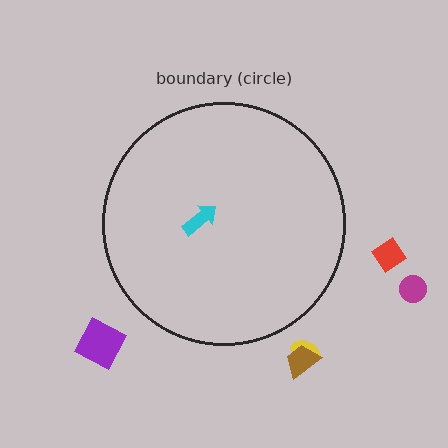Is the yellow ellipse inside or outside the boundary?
Outside.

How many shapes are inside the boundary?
1 inside, 5 outside.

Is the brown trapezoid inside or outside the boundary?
Outside.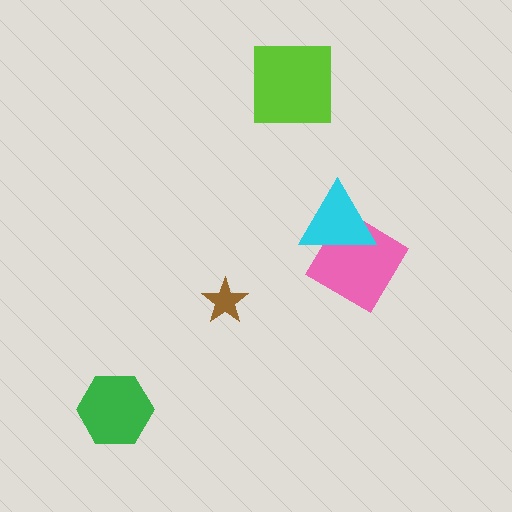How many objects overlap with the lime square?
0 objects overlap with the lime square.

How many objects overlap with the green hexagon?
0 objects overlap with the green hexagon.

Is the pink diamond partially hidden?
Yes, it is partially covered by another shape.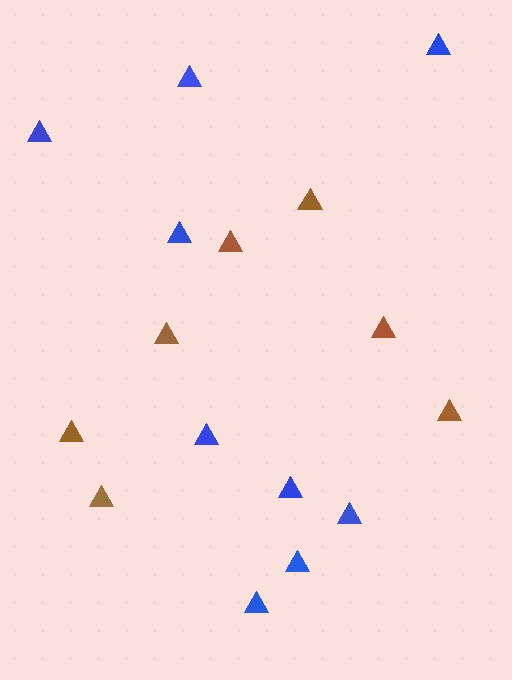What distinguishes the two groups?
There are 2 groups: one group of brown triangles (7) and one group of blue triangles (9).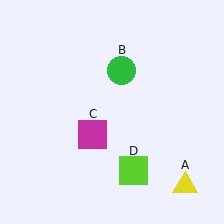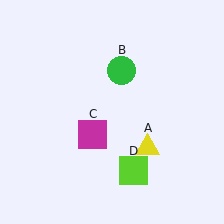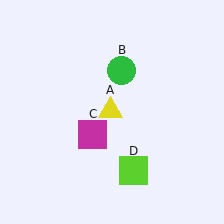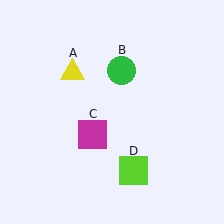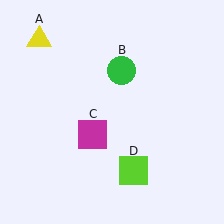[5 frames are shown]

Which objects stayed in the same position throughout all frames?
Green circle (object B) and magenta square (object C) and lime square (object D) remained stationary.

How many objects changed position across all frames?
1 object changed position: yellow triangle (object A).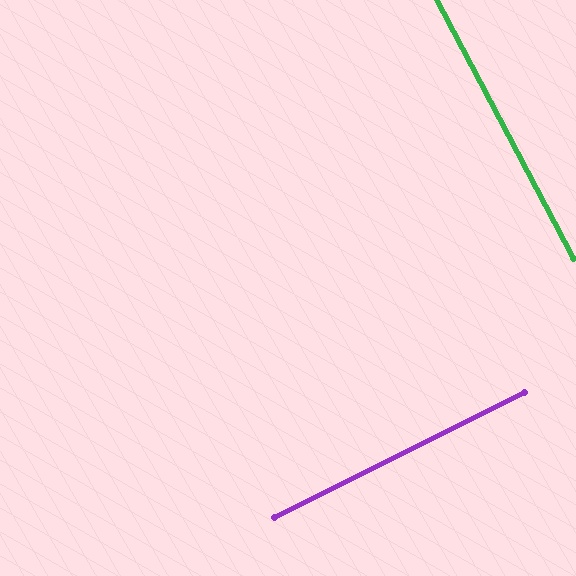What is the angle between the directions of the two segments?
Approximately 89 degrees.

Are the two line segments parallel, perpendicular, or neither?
Perpendicular — they meet at approximately 89°.